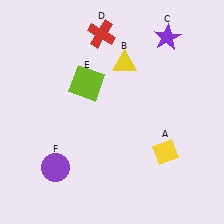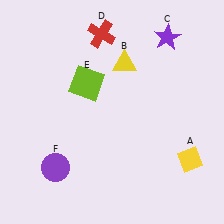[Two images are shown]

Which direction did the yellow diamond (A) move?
The yellow diamond (A) moved right.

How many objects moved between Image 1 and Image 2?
1 object moved between the two images.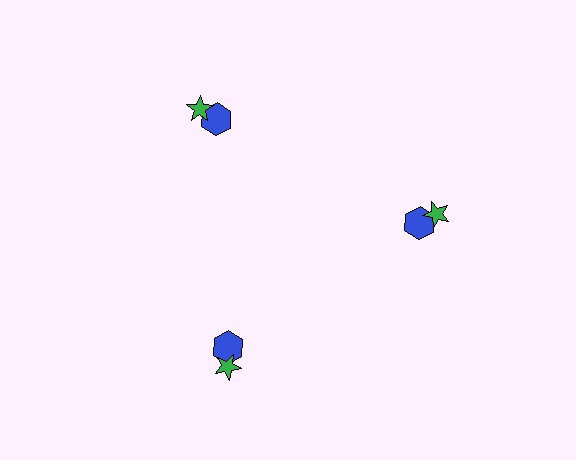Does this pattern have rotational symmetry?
Yes, this pattern has 3-fold rotational symmetry. It looks the same after rotating 120 degrees around the center.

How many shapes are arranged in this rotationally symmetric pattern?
There are 6 shapes, arranged in 3 groups of 2.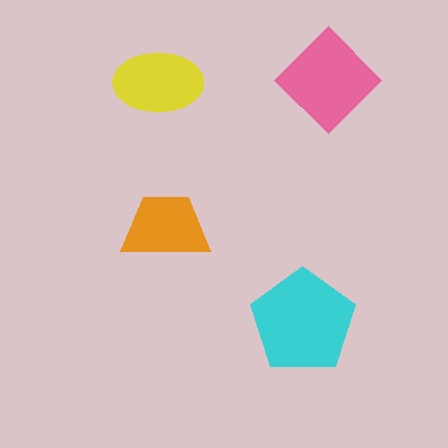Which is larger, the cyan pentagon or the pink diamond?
The cyan pentagon.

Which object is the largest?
The cyan pentagon.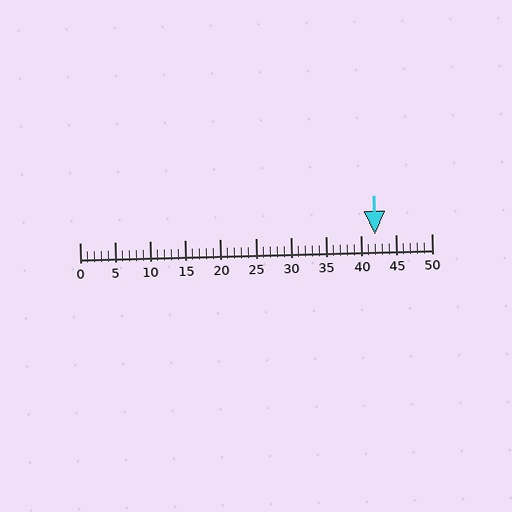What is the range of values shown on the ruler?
The ruler shows values from 0 to 50.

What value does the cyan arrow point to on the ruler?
The cyan arrow points to approximately 42.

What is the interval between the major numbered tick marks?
The major tick marks are spaced 5 units apart.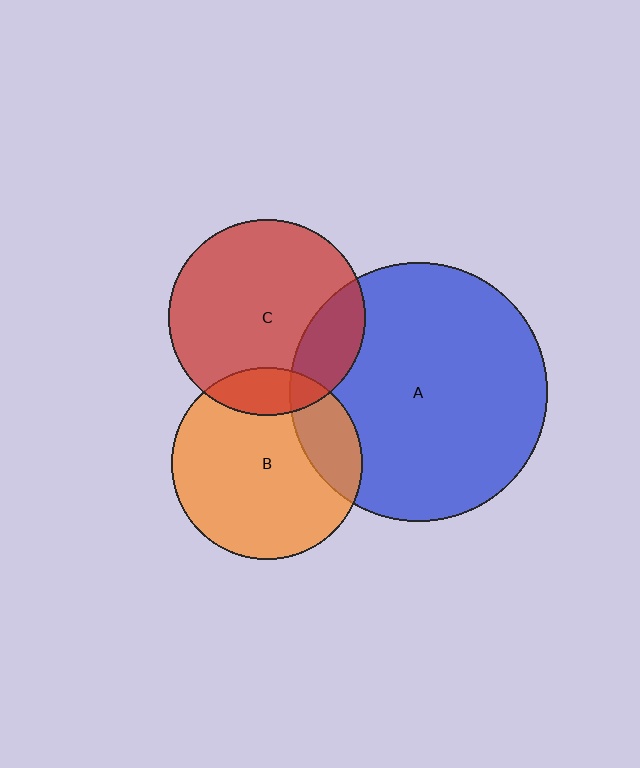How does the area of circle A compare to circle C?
Approximately 1.7 times.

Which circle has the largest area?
Circle A (blue).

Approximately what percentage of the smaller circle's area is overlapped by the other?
Approximately 20%.